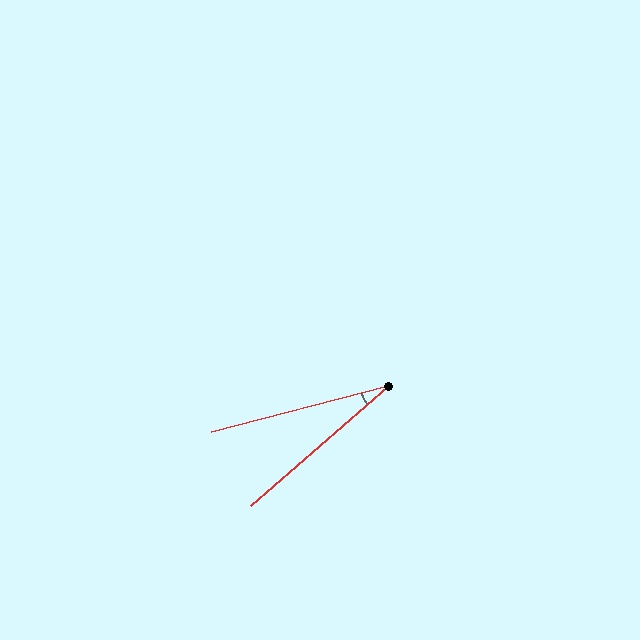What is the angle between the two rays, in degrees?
Approximately 26 degrees.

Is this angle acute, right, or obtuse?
It is acute.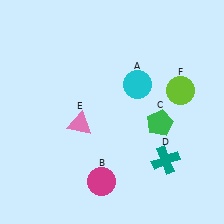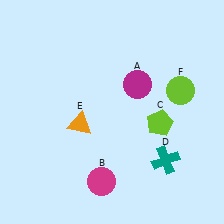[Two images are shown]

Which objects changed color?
A changed from cyan to magenta. C changed from green to lime. E changed from pink to orange.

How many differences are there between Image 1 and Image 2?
There are 3 differences between the two images.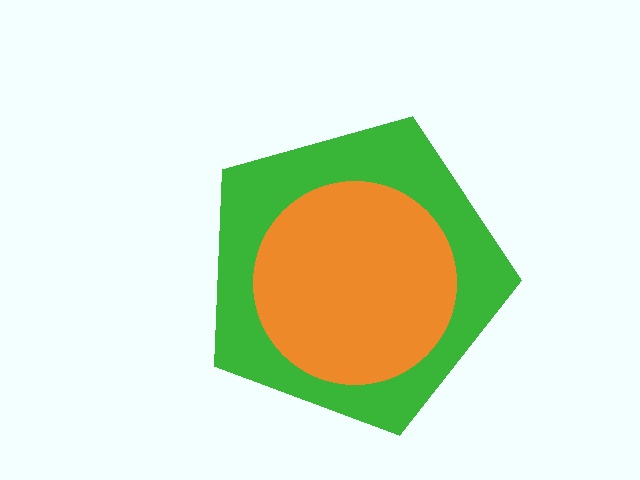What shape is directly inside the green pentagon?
The orange circle.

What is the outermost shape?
The green pentagon.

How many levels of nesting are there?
2.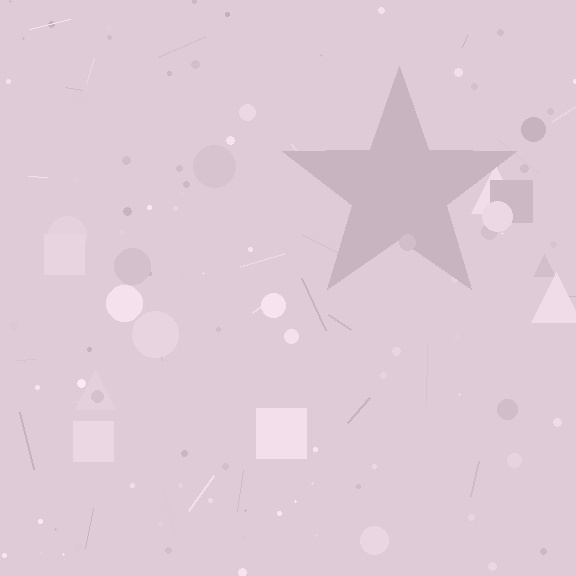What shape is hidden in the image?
A star is hidden in the image.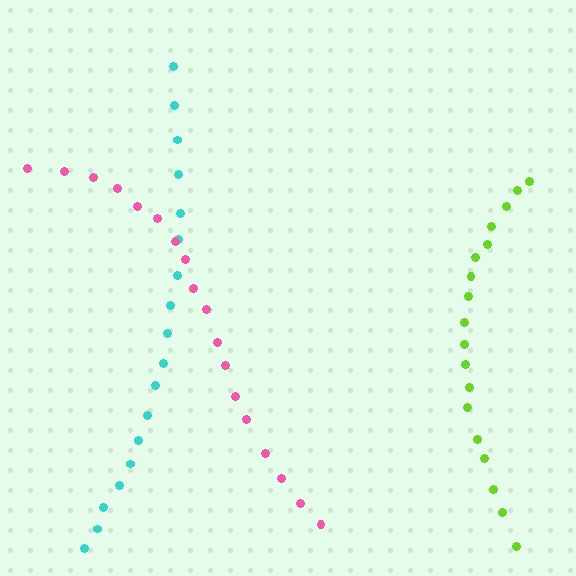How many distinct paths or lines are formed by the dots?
There are 3 distinct paths.